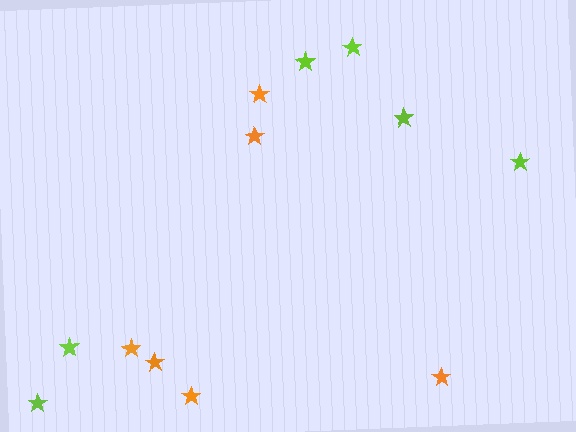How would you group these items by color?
There are 2 groups: one group of orange stars (6) and one group of lime stars (6).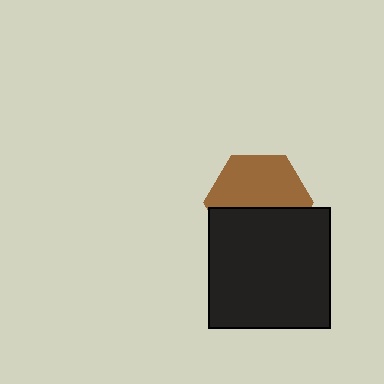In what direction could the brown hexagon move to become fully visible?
The brown hexagon could move up. That would shift it out from behind the black rectangle entirely.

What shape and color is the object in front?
The object in front is a black rectangle.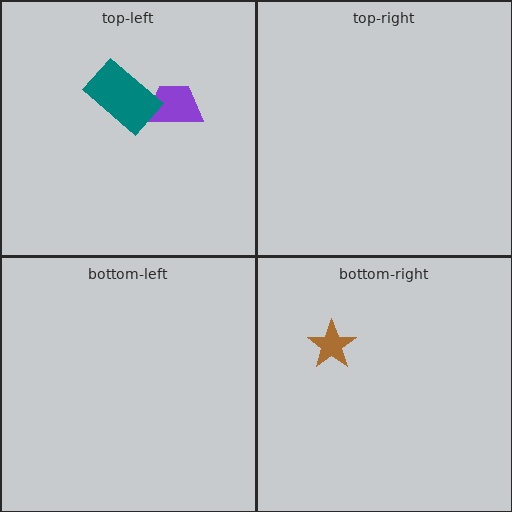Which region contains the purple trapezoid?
The top-left region.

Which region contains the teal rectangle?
The top-left region.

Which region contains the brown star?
The bottom-right region.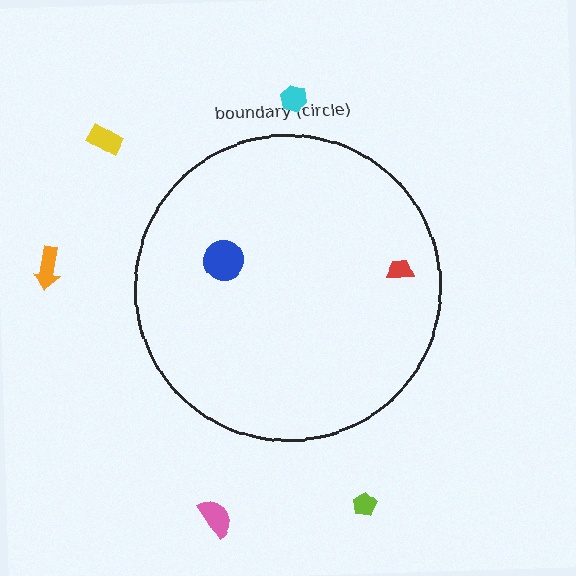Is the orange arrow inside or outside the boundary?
Outside.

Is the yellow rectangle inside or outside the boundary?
Outside.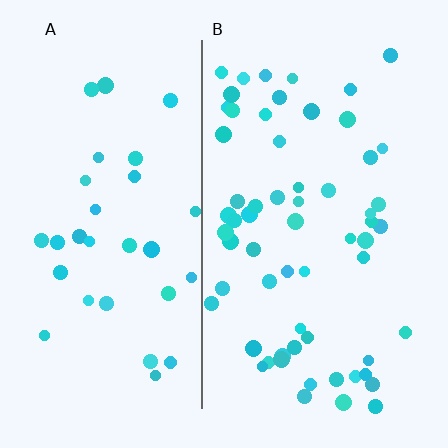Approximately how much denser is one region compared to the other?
Approximately 1.9× — region B over region A.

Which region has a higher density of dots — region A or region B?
B (the right).